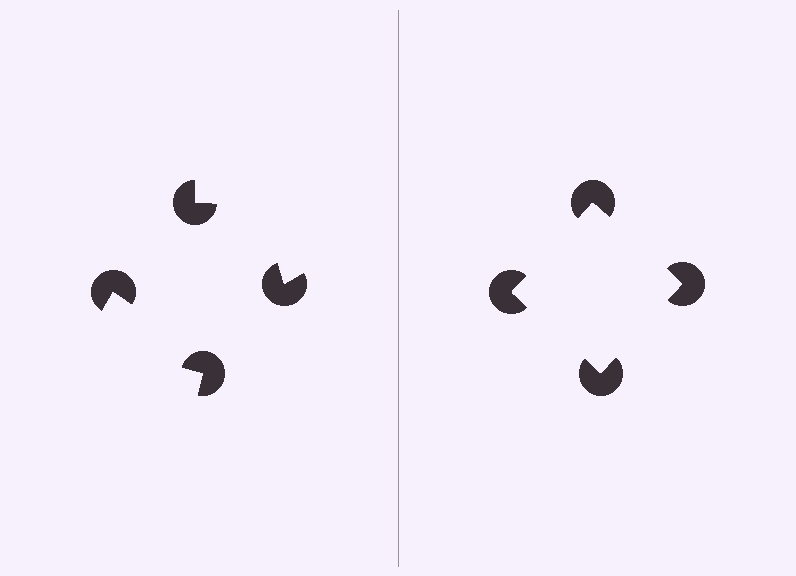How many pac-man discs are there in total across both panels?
8 — 4 on each side.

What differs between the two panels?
The pac-man discs are positioned identically on both sides; only the wedge orientations differ. On the right they align to a square; on the left they are misaligned.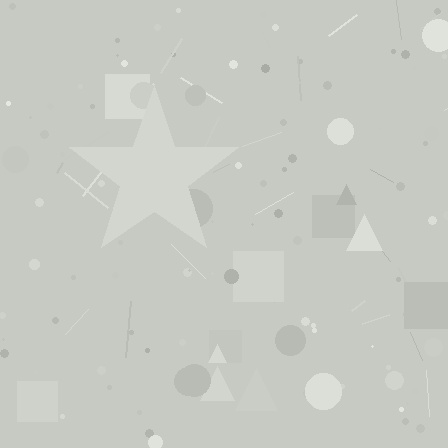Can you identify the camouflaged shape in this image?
The camouflaged shape is a star.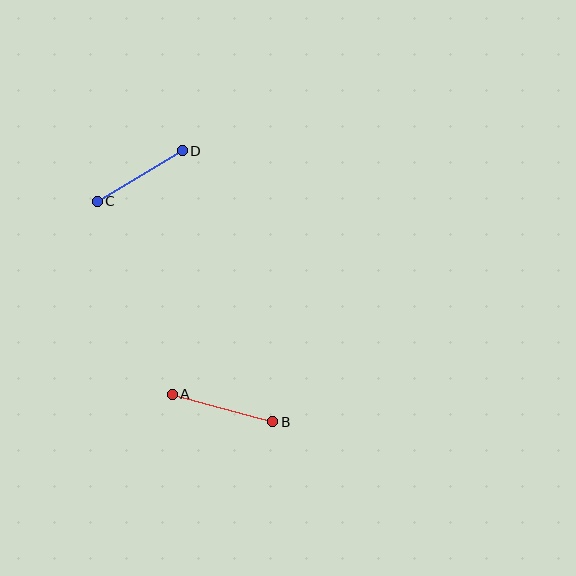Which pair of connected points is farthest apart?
Points A and B are farthest apart.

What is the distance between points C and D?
The distance is approximately 99 pixels.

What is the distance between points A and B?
The distance is approximately 104 pixels.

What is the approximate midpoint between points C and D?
The midpoint is at approximately (140, 176) pixels.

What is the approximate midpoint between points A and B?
The midpoint is at approximately (222, 408) pixels.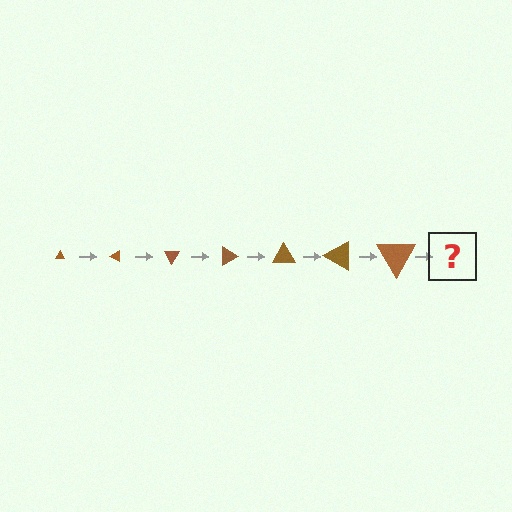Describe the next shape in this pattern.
It should be a triangle, larger than the previous one and rotated 210 degrees from the start.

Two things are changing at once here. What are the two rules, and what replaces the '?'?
The two rules are that the triangle grows larger each step and it rotates 30 degrees each step. The '?' should be a triangle, larger than the previous one and rotated 210 degrees from the start.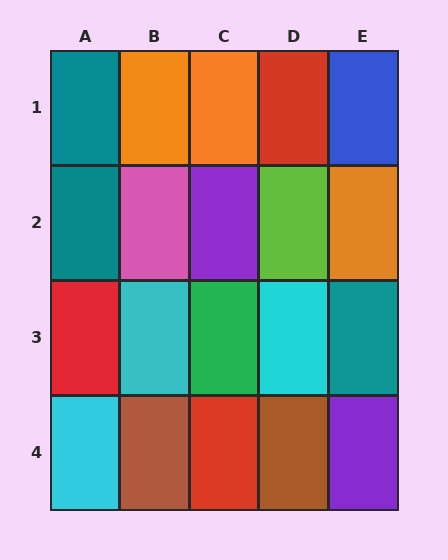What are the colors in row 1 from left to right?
Teal, orange, orange, red, blue.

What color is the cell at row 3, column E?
Teal.